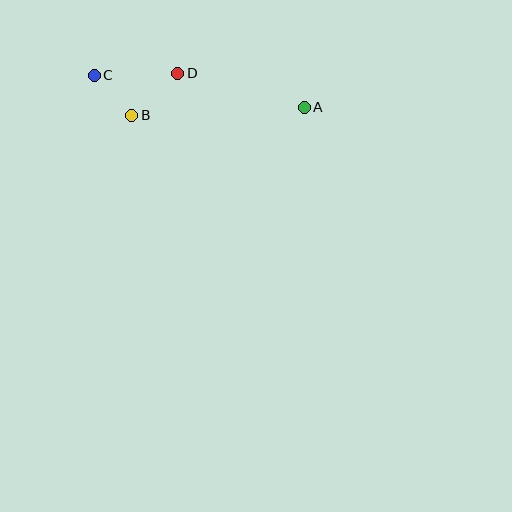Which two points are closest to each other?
Points B and C are closest to each other.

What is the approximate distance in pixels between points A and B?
The distance between A and B is approximately 172 pixels.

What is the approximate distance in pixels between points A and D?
The distance between A and D is approximately 131 pixels.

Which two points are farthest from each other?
Points A and C are farthest from each other.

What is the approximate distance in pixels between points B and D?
The distance between B and D is approximately 62 pixels.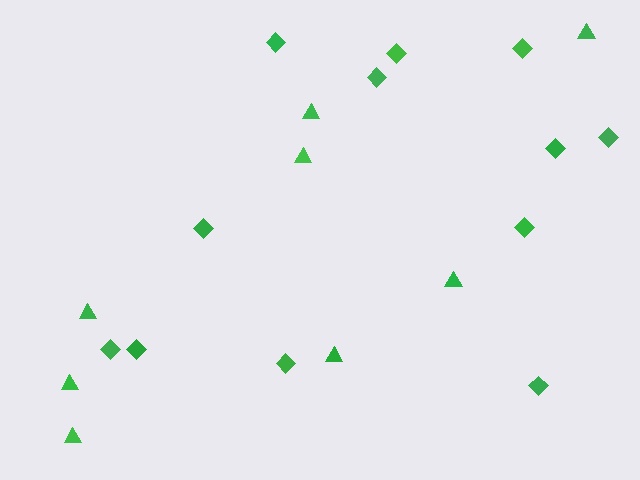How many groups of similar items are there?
There are 2 groups: one group of diamonds (12) and one group of triangles (8).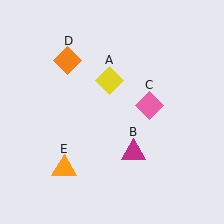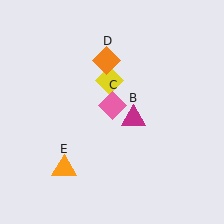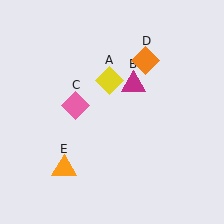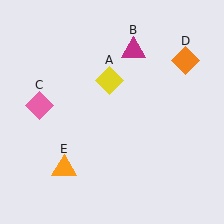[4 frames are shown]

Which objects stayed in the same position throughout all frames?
Yellow diamond (object A) and orange triangle (object E) remained stationary.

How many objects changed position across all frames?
3 objects changed position: magenta triangle (object B), pink diamond (object C), orange diamond (object D).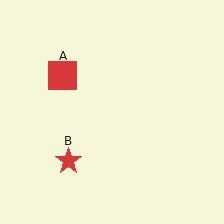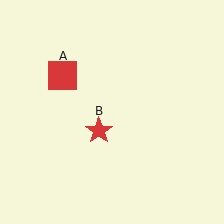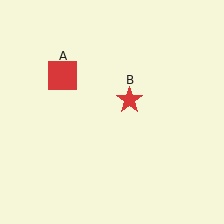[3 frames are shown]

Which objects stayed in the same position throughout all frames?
Red square (object A) remained stationary.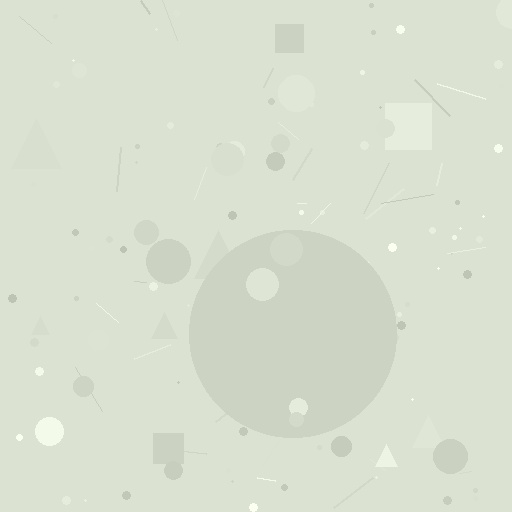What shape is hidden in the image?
A circle is hidden in the image.